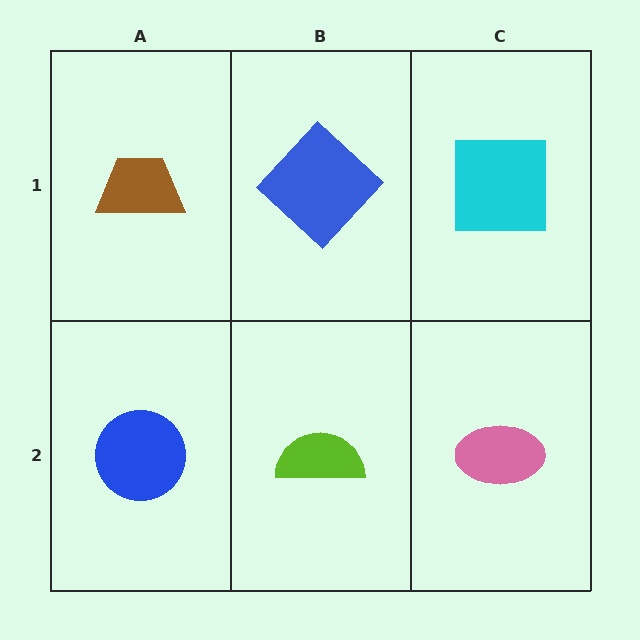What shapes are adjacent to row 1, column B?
A lime semicircle (row 2, column B), a brown trapezoid (row 1, column A), a cyan square (row 1, column C).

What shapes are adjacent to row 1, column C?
A pink ellipse (row 2, column C), a blue diamond (row 1, column B).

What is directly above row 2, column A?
A brown trapezoid.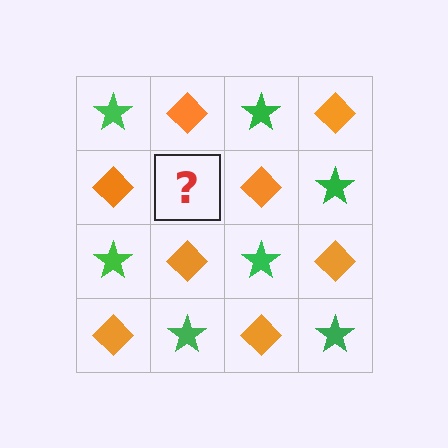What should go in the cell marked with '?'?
The missing cell should contain a green star.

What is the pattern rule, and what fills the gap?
The rule is that it alternates green star and orange diamond in a checkerboard pattern. The gap should be filled with a green star.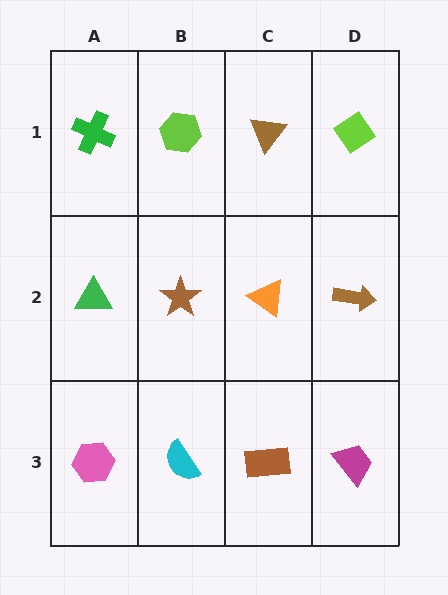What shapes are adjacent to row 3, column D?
A brown arrow (row 2, column D), a brown rectangle (row 3, column C).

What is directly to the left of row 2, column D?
An orange triangle.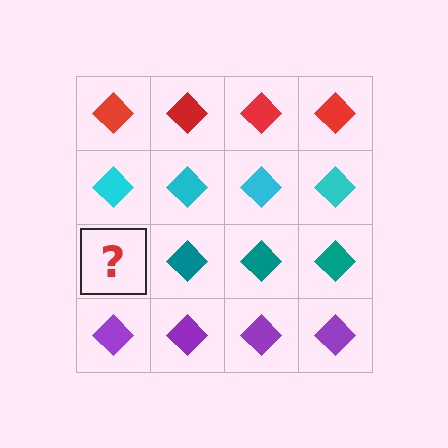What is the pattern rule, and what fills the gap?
The rule is that each row has a consistent color. The gap should be filled with a teal diamond.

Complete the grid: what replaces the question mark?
The question mark should be replaced with a teal diamond.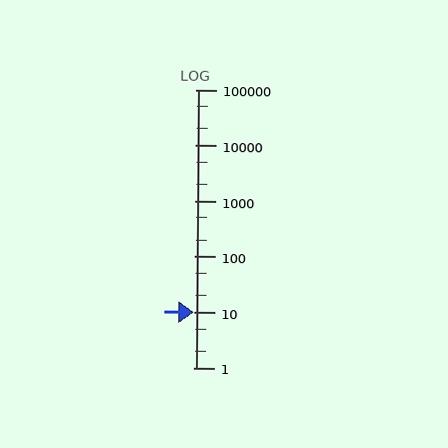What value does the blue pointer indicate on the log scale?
The pointer indicates approximately 9.9.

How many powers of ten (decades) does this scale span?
The scale spans 5 decades, from 1 to 100000.